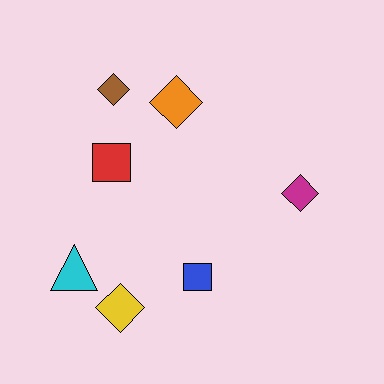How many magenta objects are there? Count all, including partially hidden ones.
There is 1 magenta object.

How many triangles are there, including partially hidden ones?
There is 1 triangle.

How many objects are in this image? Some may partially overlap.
There are 7 objects.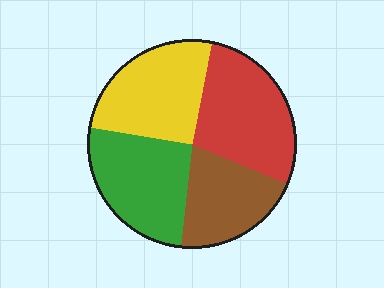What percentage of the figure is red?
Red covers 28% of the figure.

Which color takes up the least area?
Brown, at roughly 20%.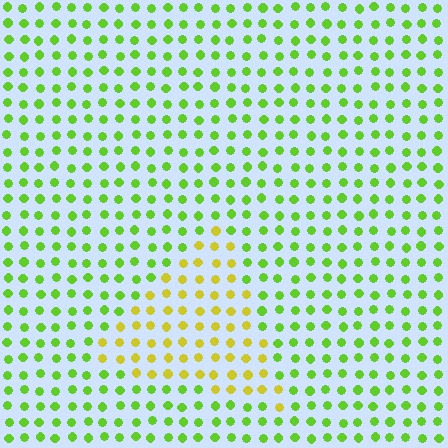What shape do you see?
I see a triangle.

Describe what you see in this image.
The image is filled with small lime elements in a uniform arrangement. A triangle-shaped region is visible where the elements are tinted to a slightly different hue, forming a subtle color boundary.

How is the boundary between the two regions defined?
The boundary is defined purely by a slight shift in hue (about 42 degrees). Spacing, size, and orientation are identical on both sides.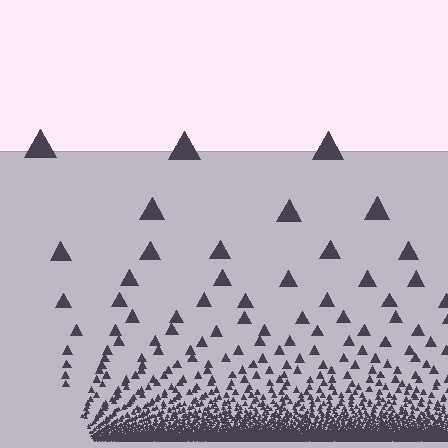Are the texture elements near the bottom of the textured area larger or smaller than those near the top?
Smaller. The gradient is inverted — elements near the bottom are smaller and denser.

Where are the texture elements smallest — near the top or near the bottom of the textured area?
Near the bottom.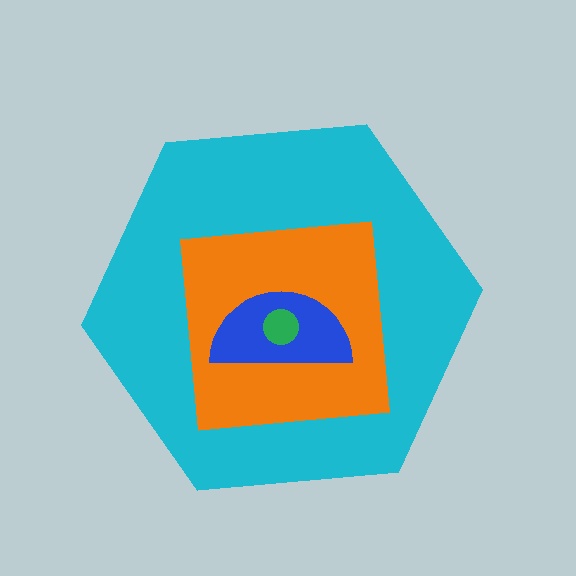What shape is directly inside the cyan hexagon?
The orange square.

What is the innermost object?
The green circle.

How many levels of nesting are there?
4.